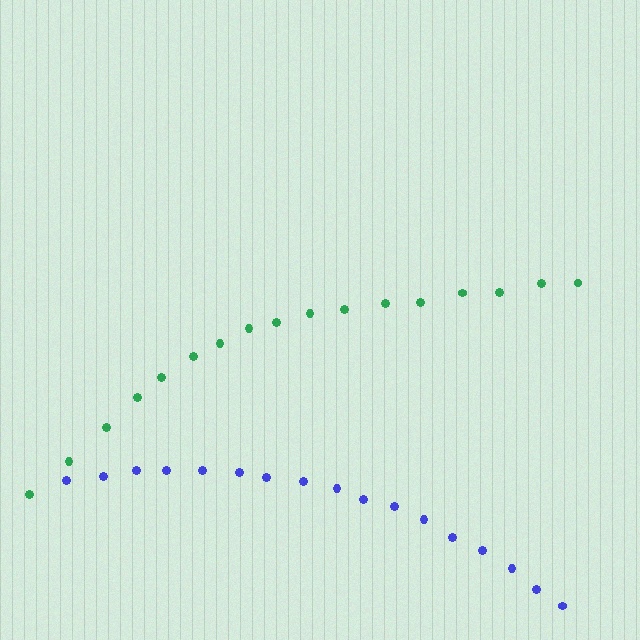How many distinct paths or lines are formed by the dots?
There are 2 distinct paths.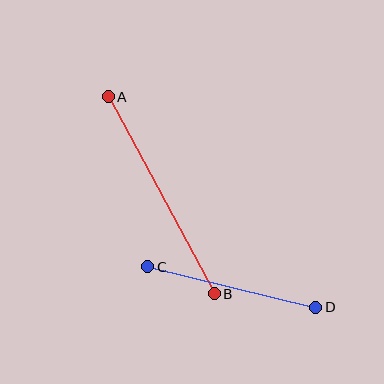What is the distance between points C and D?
The distance is approximately 173 pixels.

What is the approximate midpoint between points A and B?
The midpoint is at approximately (161, 195) pixels.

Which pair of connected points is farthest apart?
Points A and B are farthest apart.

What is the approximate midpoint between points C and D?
The midpoint is at approximately (232, 287) pixels.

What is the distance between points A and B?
The distance is approximately 224 pixels.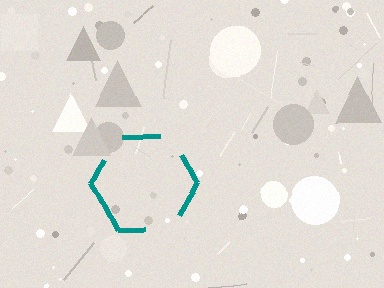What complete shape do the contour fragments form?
The contour fragments form a hexagon.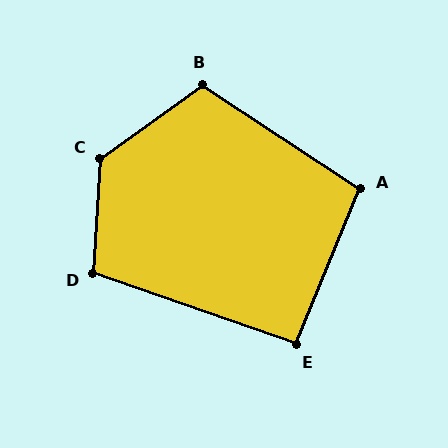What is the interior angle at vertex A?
Approximately 101 degrees (obtuse).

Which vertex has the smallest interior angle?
E, at approximately 93 degrees.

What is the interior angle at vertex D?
Approximately 105 degrees (obtuse).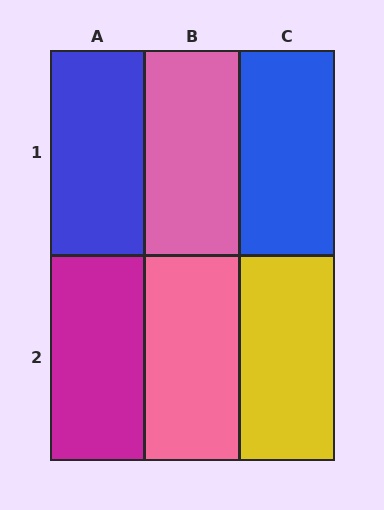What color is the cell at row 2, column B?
Pink.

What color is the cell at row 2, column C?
Yellow.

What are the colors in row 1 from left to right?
Blue, pink, blue.